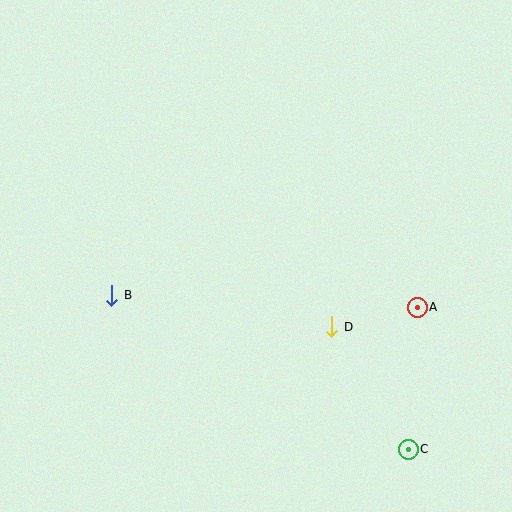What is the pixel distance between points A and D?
The distance between A and D is 88 pixels.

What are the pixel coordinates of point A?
Point A is at (417, 307).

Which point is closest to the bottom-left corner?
Point B is closest to the bottom-left corner.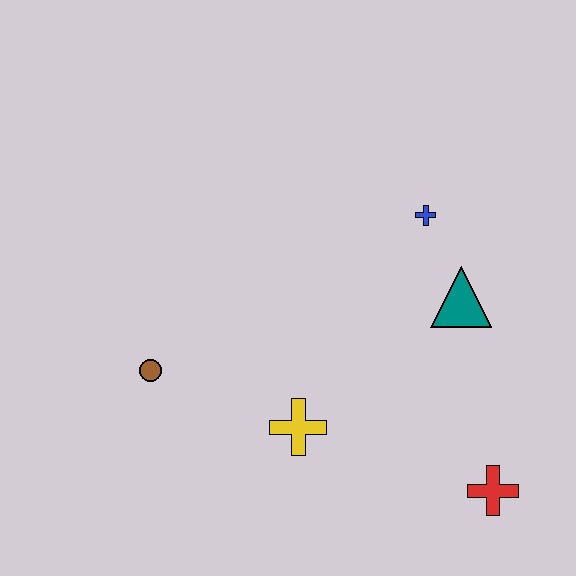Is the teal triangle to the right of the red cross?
No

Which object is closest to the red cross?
The teal triangle is closest to the red cross.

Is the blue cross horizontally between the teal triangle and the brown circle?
Yes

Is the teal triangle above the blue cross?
No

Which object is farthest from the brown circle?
The red cross is farthest from the brown circle.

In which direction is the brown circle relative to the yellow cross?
The brown circle is to the left of the yellow cross.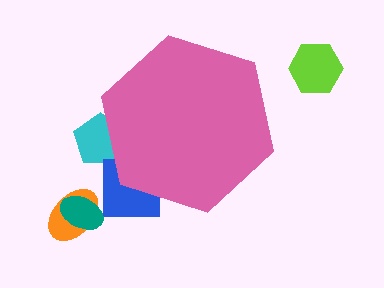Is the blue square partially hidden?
Yes, the blue square is partially hidden behind the pink hexagon.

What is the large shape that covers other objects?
A pink hexagon.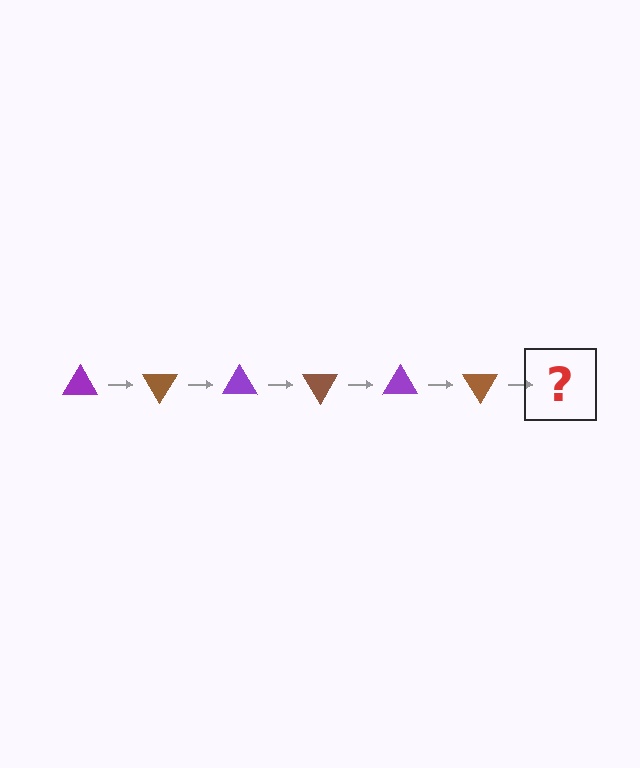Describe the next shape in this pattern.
It should be a purple triangle, rotated 360 degrees from the start.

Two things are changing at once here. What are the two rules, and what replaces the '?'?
The two rules are that it rotates 60 degrees each step and the color cycles through purple and brown. The '?' should be a purple triangle, rotated 360 degrees from the start.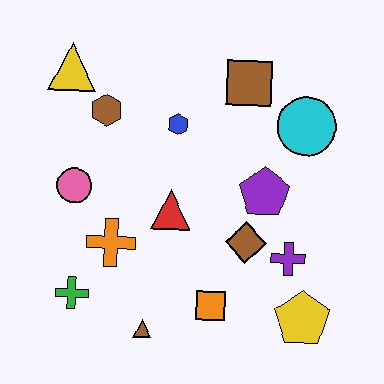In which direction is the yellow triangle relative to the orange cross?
The yellow triangle is above the orange cross.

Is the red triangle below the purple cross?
No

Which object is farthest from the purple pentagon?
The yellow triangle is farthest from the purple pentagon.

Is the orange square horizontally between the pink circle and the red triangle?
No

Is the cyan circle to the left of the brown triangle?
No